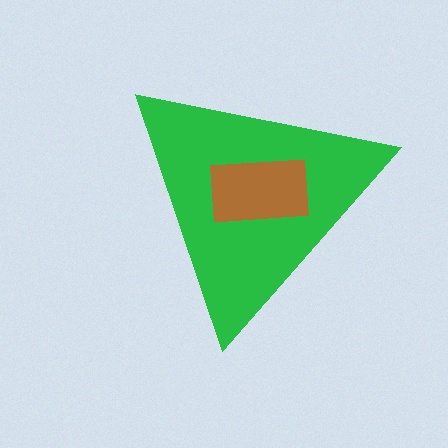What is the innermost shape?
The brown rectangle.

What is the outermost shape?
The green triangle.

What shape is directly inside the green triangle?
The brown rectangle.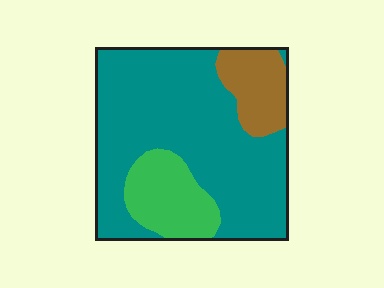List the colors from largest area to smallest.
From largest to smallest: teal, green, brown.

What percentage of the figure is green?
Green covers about 15% of the figure.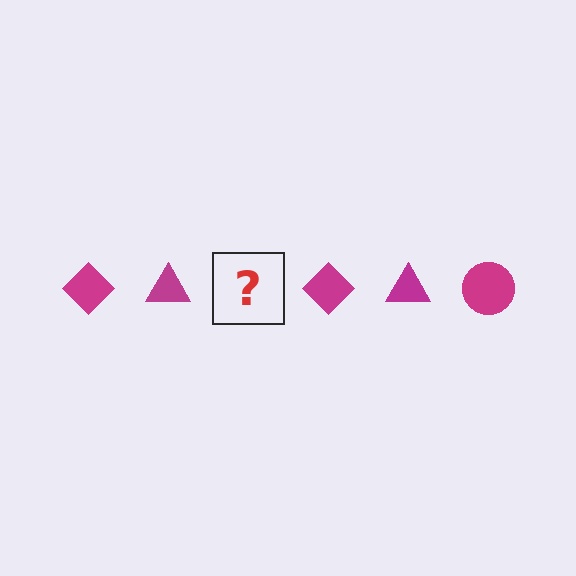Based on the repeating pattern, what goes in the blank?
The blank should be a magenta circle.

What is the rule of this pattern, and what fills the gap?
The rule is that the pattern cycles through diamond, triangle, circle shapes in magenta. The gap should be filled with a magenta circle.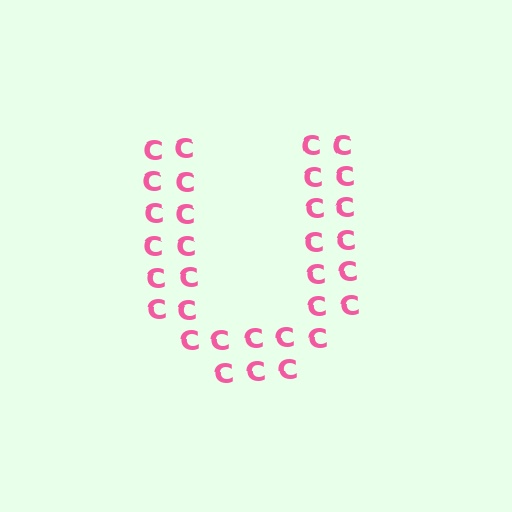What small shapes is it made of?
It is made of small letter C's.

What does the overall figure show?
The overall figure shows the letter U.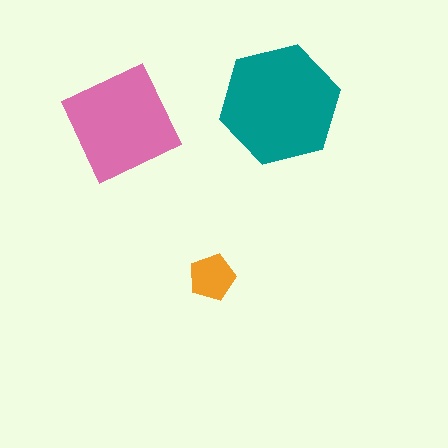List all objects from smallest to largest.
The orange pentagon, the pink diamond, the teal hexagon.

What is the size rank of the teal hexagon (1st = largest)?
1st.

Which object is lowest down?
The orange pentagon is bottommost.